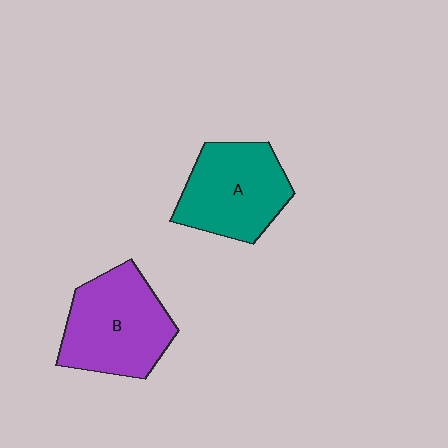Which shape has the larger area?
Shape B (purple).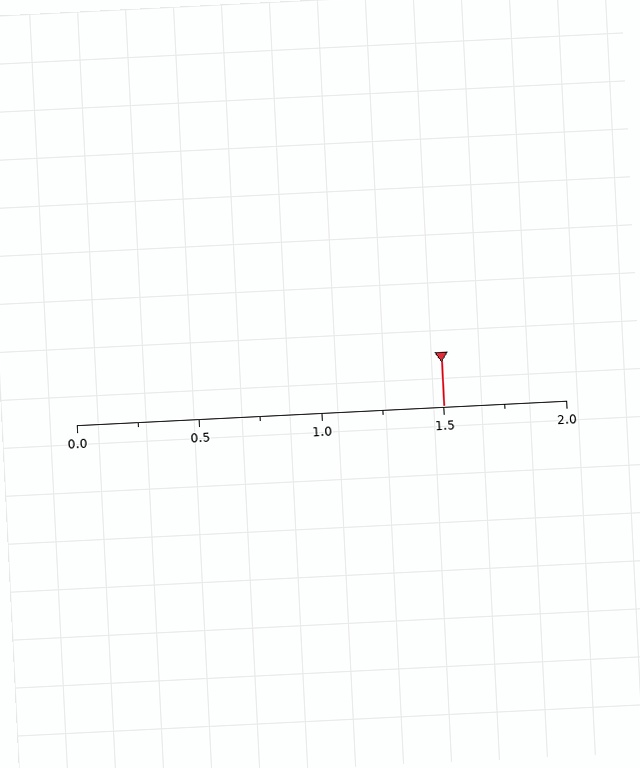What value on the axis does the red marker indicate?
The marker indicates approximately 1.5.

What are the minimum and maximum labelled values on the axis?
The axis runs from 0.0 to 2.0.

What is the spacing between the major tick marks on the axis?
The major ticks are spaced 0.5 apart.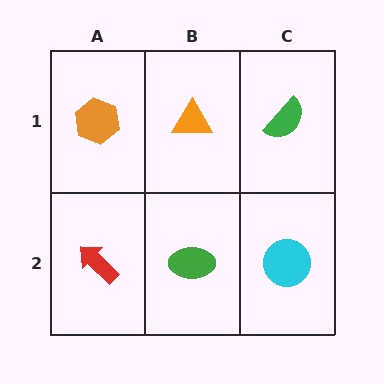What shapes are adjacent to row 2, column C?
A green semicircle (row 1, column C), a green ellipse (row 2, column B).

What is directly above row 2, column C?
A green semicircle.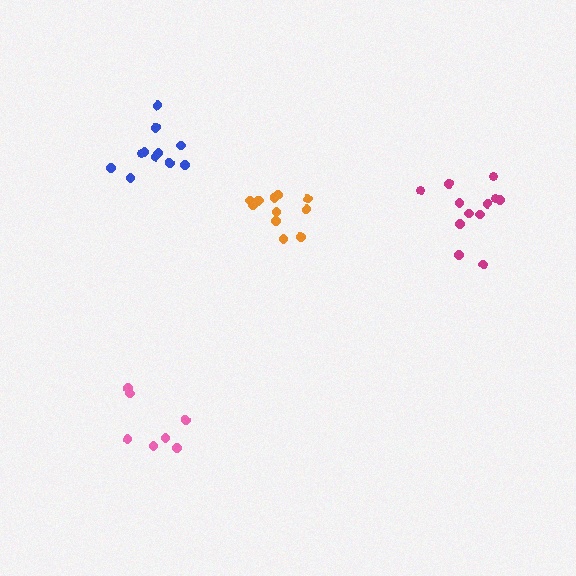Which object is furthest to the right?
The magenta cluster is rightmost.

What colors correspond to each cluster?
The clusters are colored: orange, blue, magenta, pink.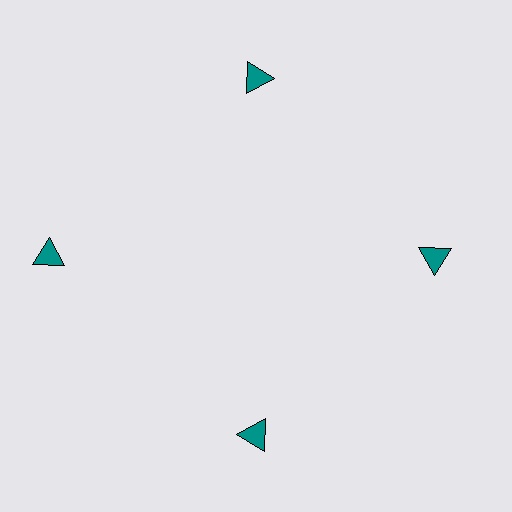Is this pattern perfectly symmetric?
No. The 4 teal triangles are arranged in a ring, but one element near the 9 o'clock position is pushed outward from the center, breaking the 4-fold rotational symmetry.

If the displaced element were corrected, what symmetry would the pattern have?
It would have 4-fold rotational symmetry — the pattern would map onto itself every 90 degrees.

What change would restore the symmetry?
The symmetry would be restored by moving it inward, back onto the ring so that all 4 triangles sit at equal angles and equal distance from the center.